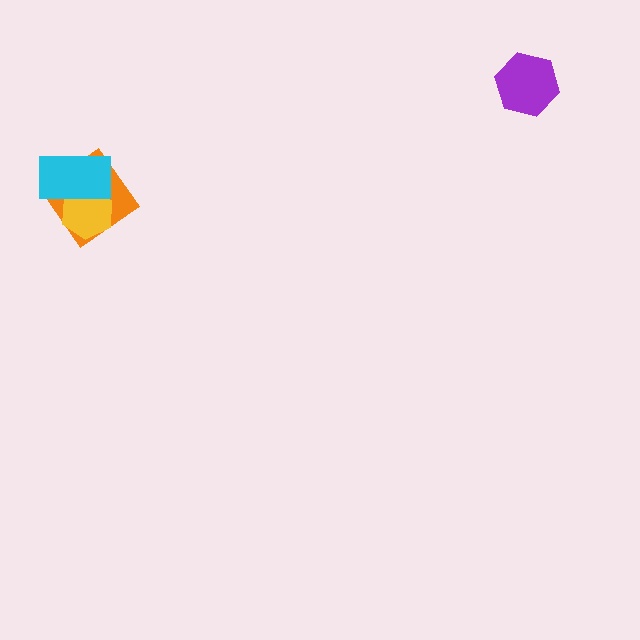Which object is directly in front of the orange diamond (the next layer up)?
The yellow hexagon is directly in front of the orange diamond.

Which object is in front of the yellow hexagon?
The cyan rectangle is in front of the yellow hexagon.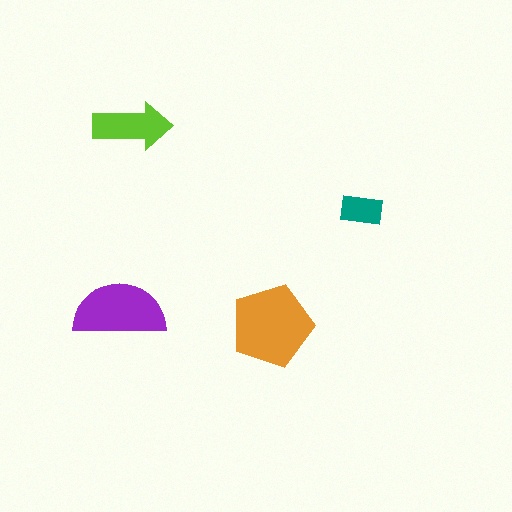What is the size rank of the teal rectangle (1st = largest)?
4th.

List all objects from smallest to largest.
The teal rectangle, the lime arrow, the purple semicircle, the orange pentagon.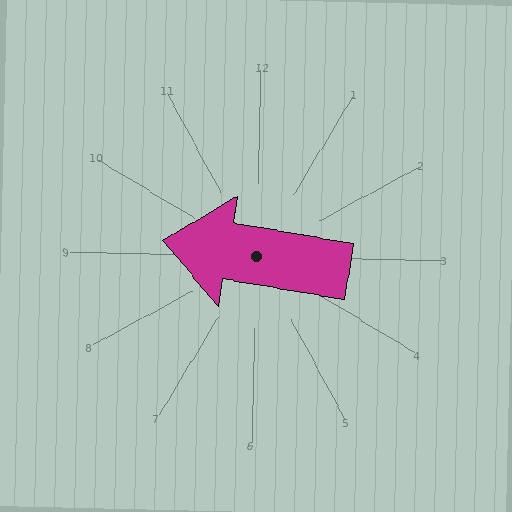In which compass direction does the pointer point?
West.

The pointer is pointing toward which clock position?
Roughly 9 o'clock.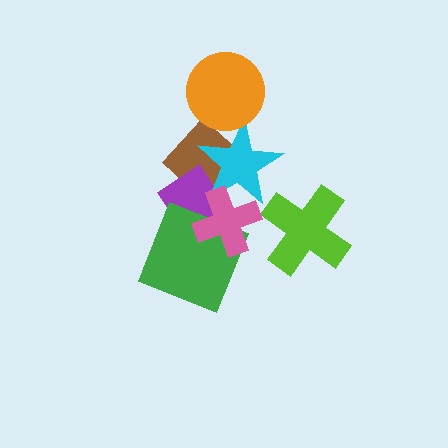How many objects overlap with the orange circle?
1 object overlaps with the orange circle.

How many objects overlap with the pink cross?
3 objects overlap with the pink cross.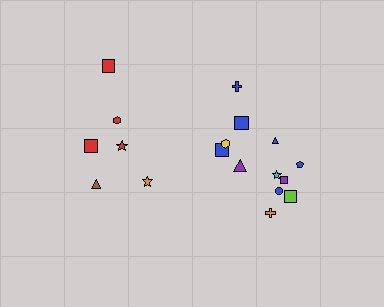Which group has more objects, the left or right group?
The right group.